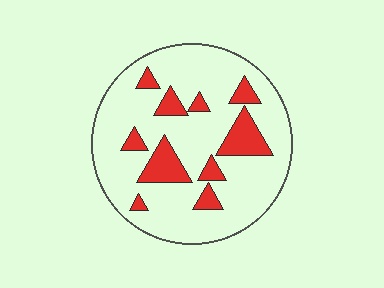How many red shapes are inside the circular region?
10.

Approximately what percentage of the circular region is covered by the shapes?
Approximately 20%.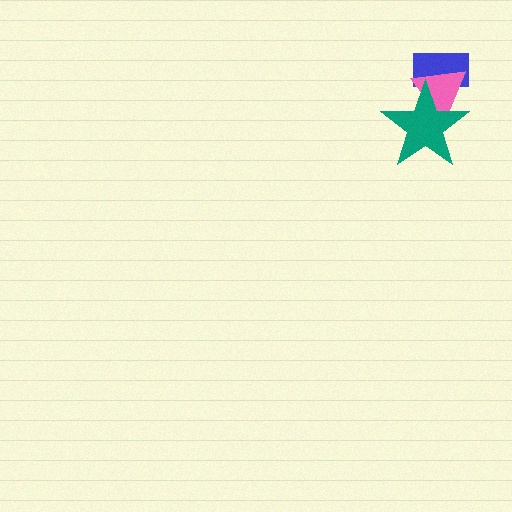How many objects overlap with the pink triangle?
2 objects overlap with the pink triangle.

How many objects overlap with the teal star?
2 objects overlap with the teal star.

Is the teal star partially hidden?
No, no other shape covers it.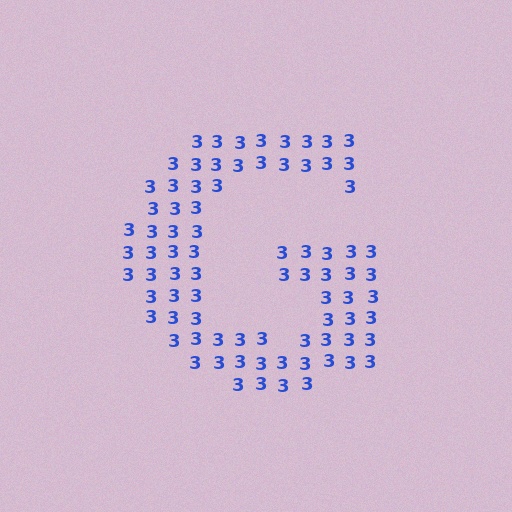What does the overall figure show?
The overall figure shows the letter G.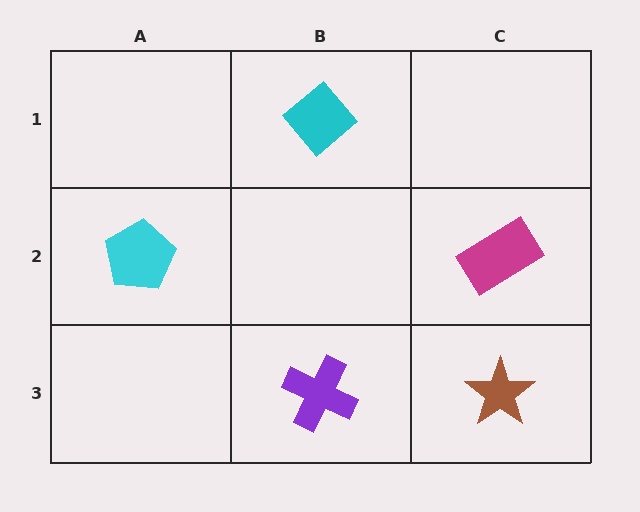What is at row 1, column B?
A cyan diamond.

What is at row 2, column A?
A cyan pentagon.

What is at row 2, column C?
A magenta rectangle.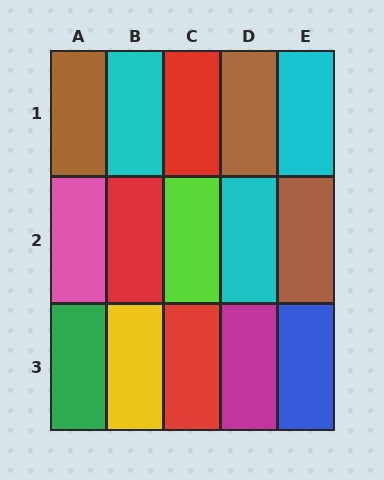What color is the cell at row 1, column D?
Brown.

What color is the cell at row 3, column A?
Green.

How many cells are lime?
1 cell is lime.